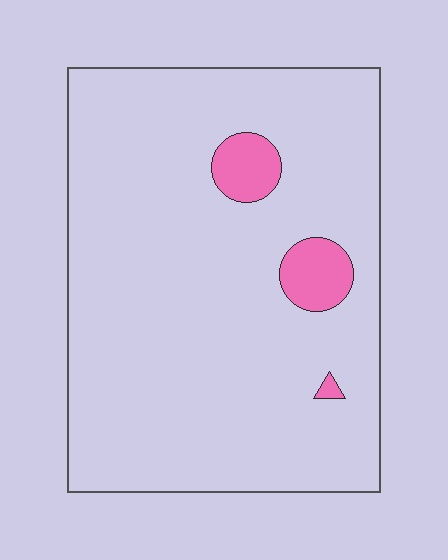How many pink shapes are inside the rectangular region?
3.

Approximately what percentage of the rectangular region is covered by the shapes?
Approximately 5%.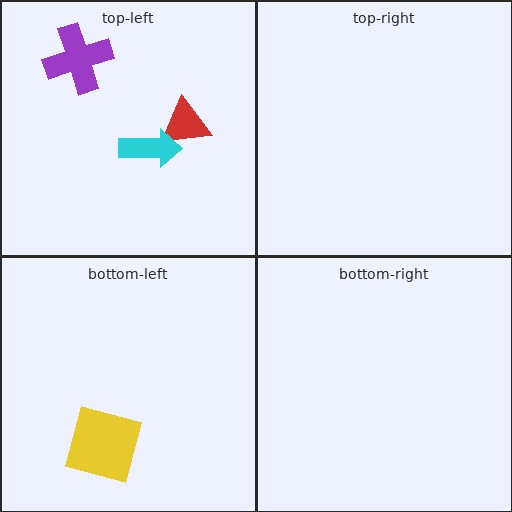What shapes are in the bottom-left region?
The yellow diamond.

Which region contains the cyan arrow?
The top-left region.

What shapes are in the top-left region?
The red triangle, the cyan arrow, the purple cross.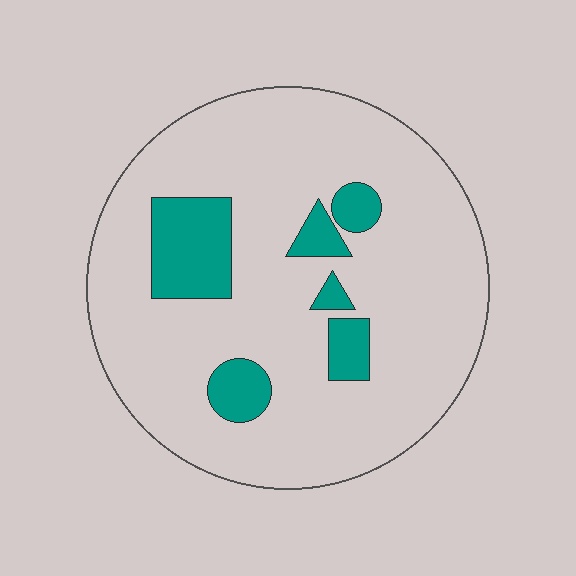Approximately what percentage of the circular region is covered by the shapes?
Approximately 15%.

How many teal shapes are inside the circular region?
6.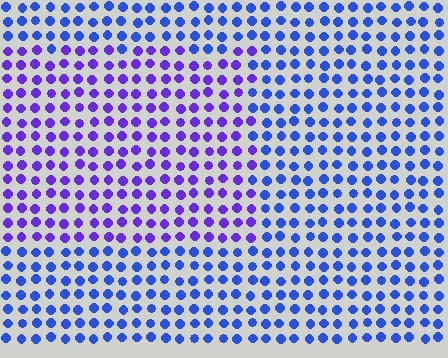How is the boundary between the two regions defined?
The boundary is defined purely by a slight shift in hue (about 34 degrees). Spacing, size, and orientation are identical on both sides.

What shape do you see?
I see a rectangle.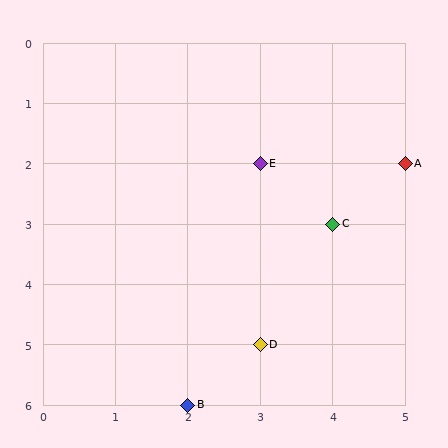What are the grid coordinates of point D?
Point D is at grid coordinates (3, 5).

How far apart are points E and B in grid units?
Points E and B are 1 column and 4 rows apart (about 4.1 grid units diagonally).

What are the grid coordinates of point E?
Point E is at grid coordinates (3, 2).